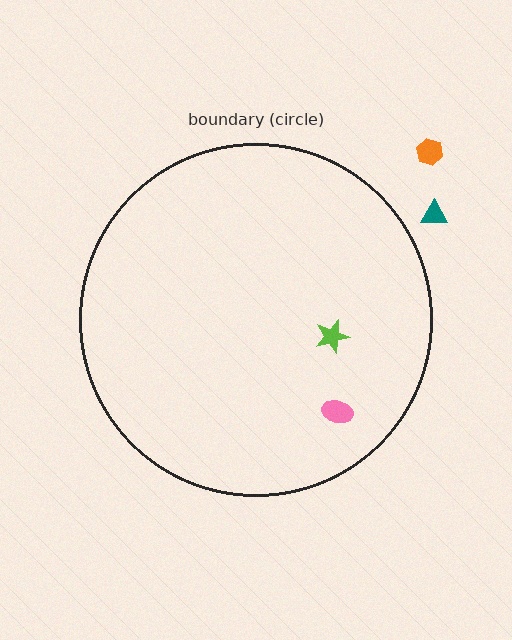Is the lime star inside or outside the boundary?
Inside.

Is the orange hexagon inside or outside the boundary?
Outside.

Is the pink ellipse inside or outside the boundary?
Inside.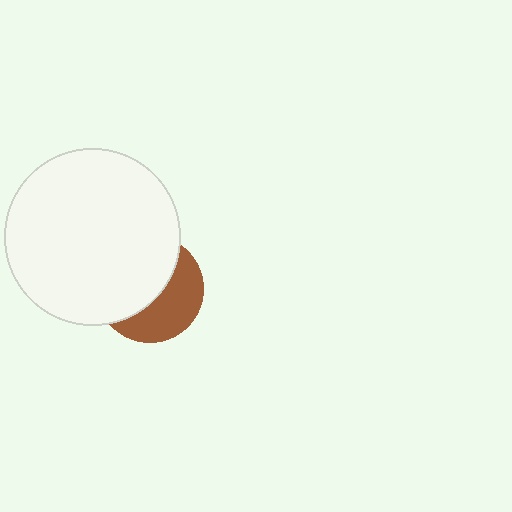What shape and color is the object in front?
The object in front is a white circle.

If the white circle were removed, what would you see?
You would see the complete brown circle.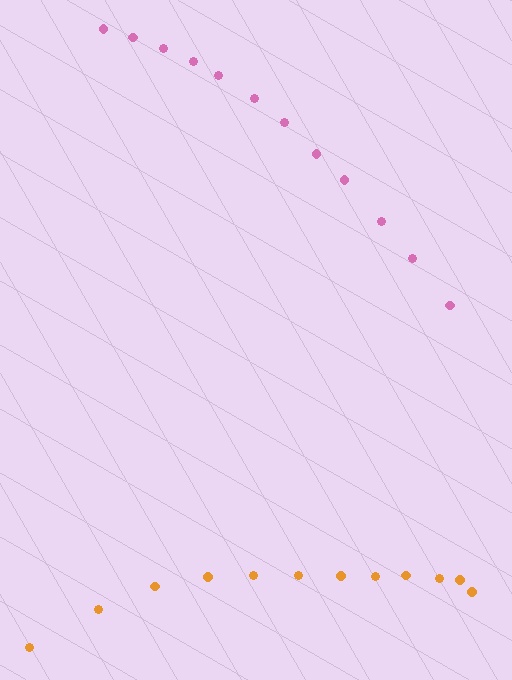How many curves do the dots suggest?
There are 2 distinct paths.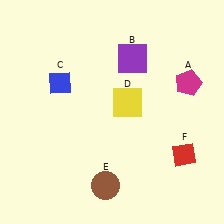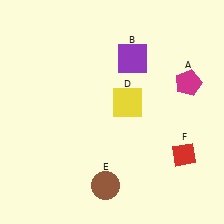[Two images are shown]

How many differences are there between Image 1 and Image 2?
There is 1 difference between the two images.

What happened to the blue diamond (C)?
The blue diamond (C) was removed in Image 2. It was in the top-left area of Image 1.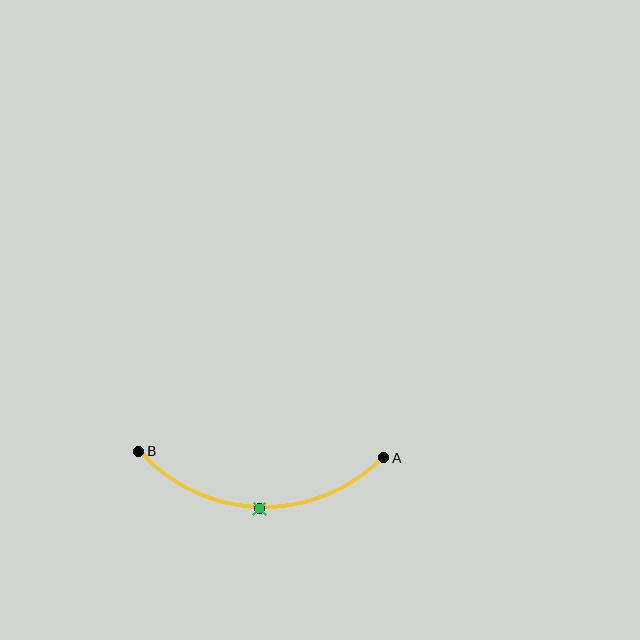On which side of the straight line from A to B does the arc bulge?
The arc bulges below the straight line connecting A and B.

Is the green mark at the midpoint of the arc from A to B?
Yes. The green mark lies on the arc at equal arc-length from both A and B — it is the arc midpoint.